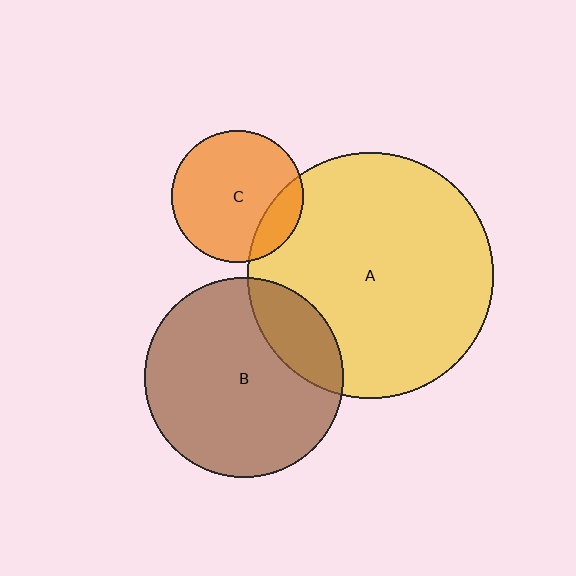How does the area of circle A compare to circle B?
Approximately 1.5 times.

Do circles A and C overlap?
Yes.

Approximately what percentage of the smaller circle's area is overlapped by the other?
Approximately 20%.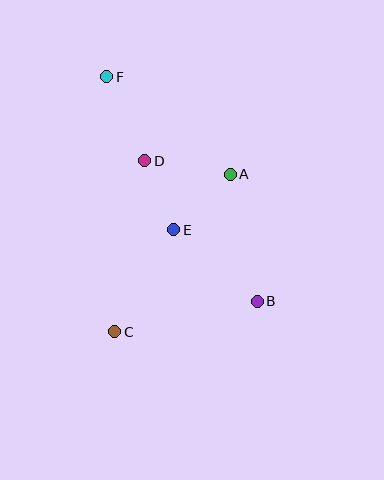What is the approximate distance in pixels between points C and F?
The distance between C and F is approximately 255 pixels.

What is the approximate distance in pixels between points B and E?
The distance between B and E is approximately 110 pixels.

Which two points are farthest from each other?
Points B and F are farthest from each other.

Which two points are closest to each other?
Points D and E are closest to each other.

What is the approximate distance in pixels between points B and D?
The distance between B and D is approximately 180 pixels.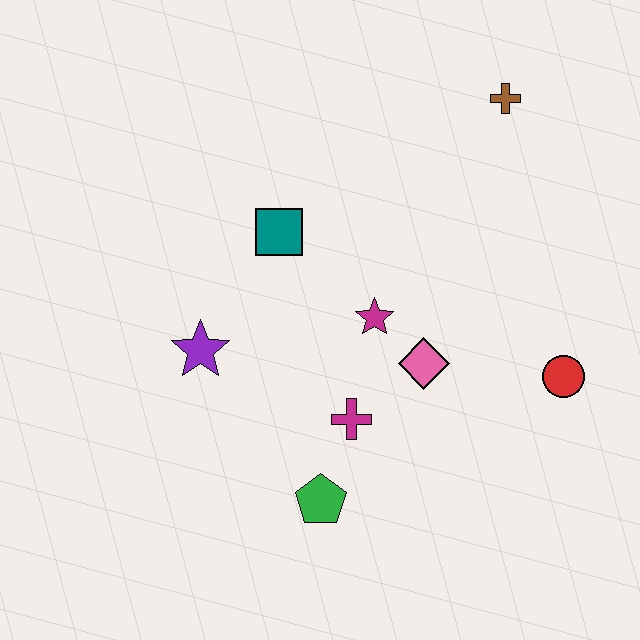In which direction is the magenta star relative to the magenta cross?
The magenta star is above the magenta cross.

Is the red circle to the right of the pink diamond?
Yes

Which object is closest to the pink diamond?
The magenta star is closest to the pink diamond.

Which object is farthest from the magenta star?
The brown cross is farthest from the magenta star.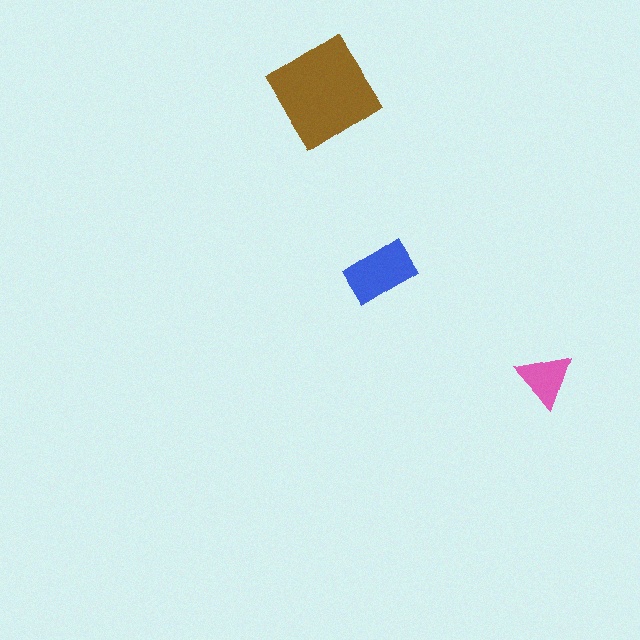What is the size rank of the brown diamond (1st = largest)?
1st.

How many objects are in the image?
There are 3 objects in the image.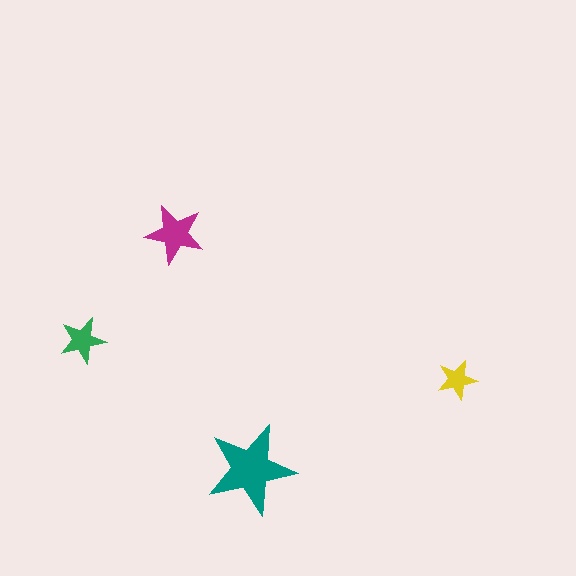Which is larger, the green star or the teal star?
The teal one.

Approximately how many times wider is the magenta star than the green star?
About 1.5 times wider.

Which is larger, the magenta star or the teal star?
The teal one.